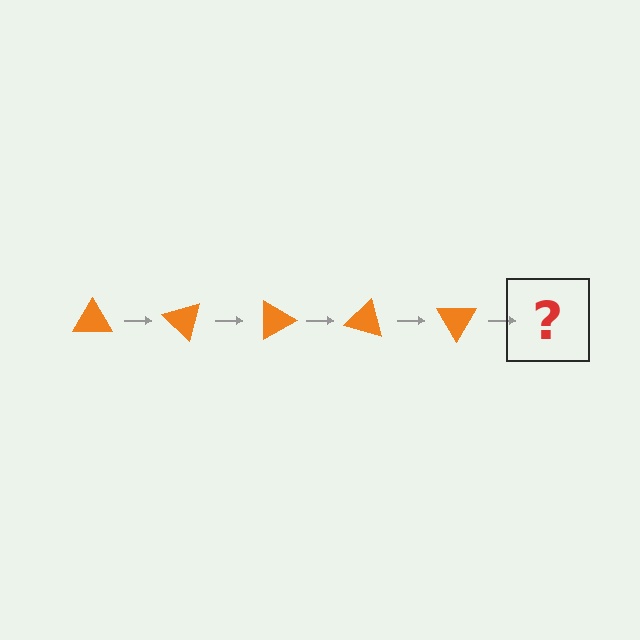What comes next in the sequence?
The next element should be an orange triangle rotated 225 degrees.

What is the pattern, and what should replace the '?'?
The pattern is that the triangle rotates 45 degrees each step. The '?' should be an orange triangle rotated 225 degrees.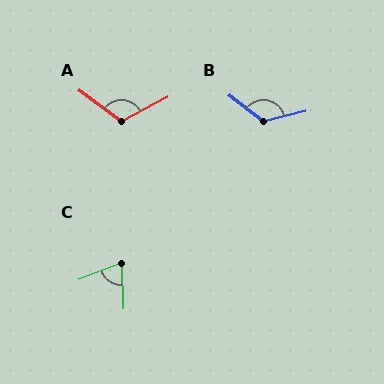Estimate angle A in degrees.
Approximately 115 degrees.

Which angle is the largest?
B, at approximately 129 degrees.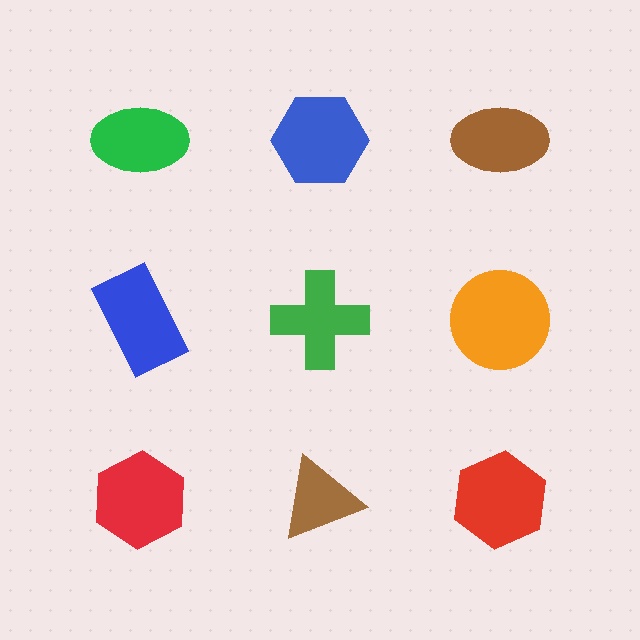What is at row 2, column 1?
A blue rectangle.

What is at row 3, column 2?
A brown triangle.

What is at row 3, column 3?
A red hexagon.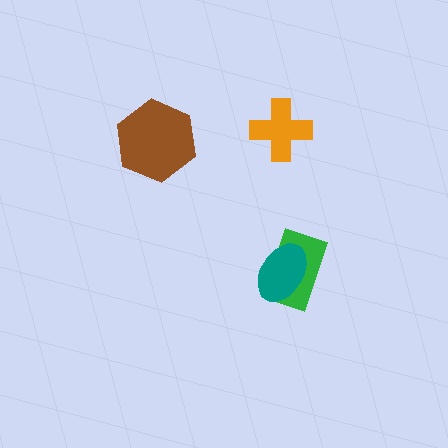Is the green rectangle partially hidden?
Yes, it is partially covered by another shape.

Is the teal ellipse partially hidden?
No, no other shape covers it.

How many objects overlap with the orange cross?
0 objects overlap with the orange cross.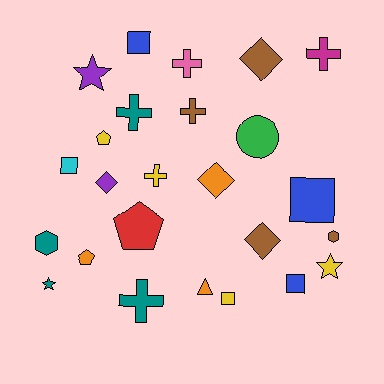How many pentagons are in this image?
There are 3 pentagons.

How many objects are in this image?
There are 25 objects.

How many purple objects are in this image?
There are 2 purple objects.